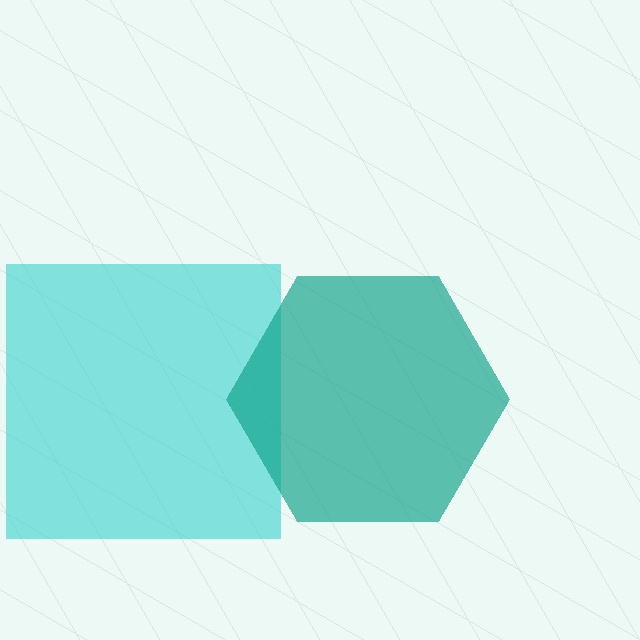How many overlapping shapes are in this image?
There are 2 overlapping shapes in the image.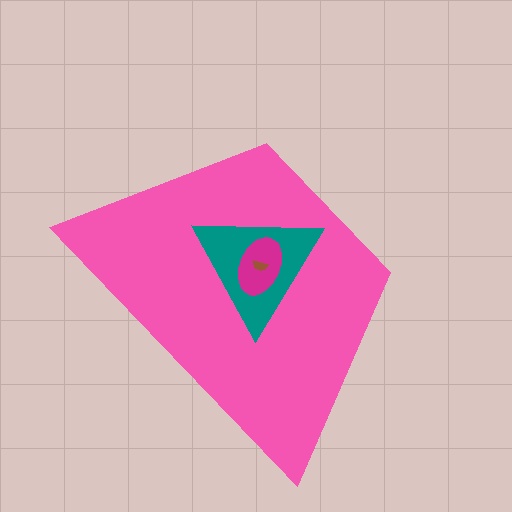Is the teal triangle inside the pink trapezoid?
Yes.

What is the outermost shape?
The pink trapezoid.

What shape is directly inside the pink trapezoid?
The teal triangle.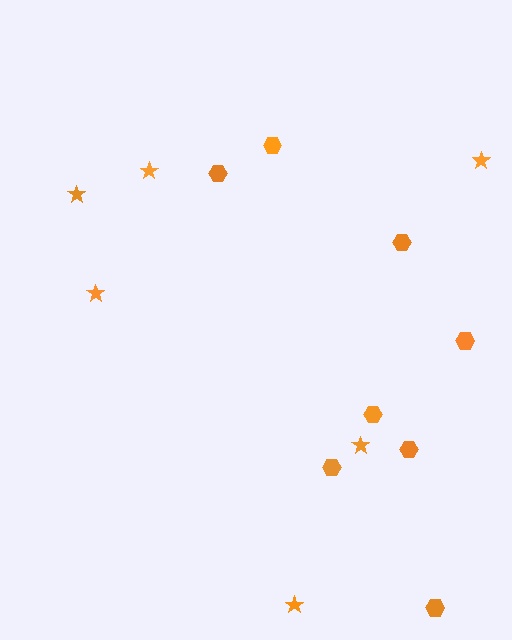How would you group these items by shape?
There are 2 groups: one group of stars (6) and one group of hexagons (8).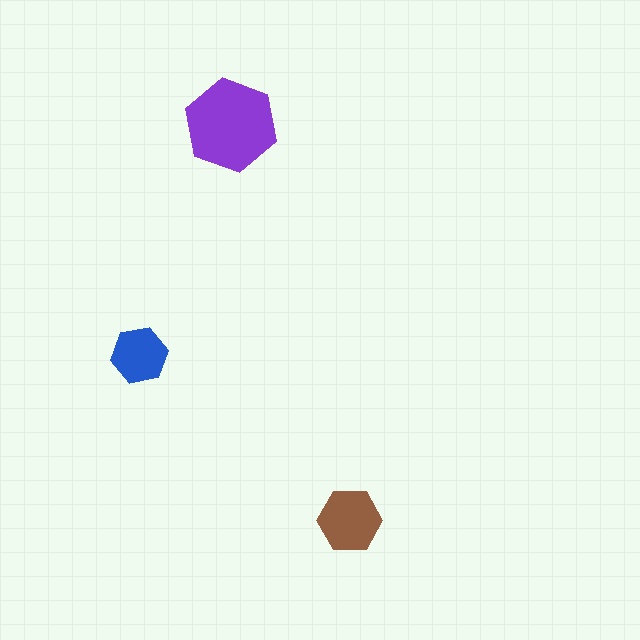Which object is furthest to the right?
The brown hexagon is rightmost.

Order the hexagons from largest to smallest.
the purple one, the brown one, the blue one.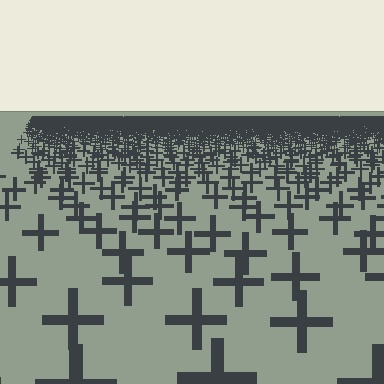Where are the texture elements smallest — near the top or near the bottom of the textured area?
Near the top.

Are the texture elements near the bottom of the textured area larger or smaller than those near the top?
Larger. Near the bottom, elements are closer to the viewer and appear at a bigger on-screen size.